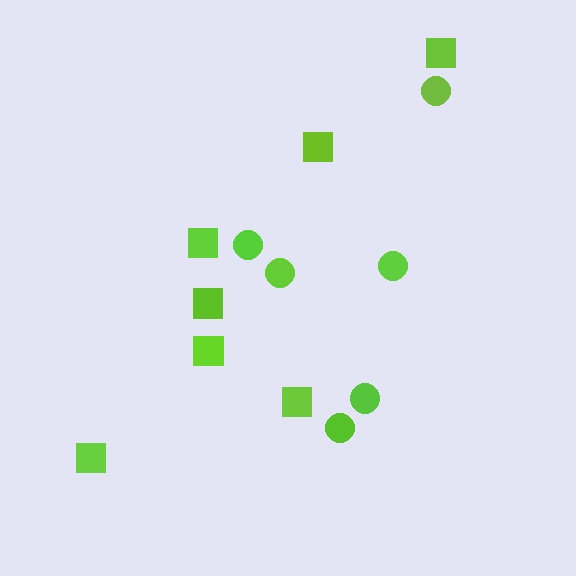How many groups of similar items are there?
There are 2 groups: one group of squares (7) and one group of circles (6).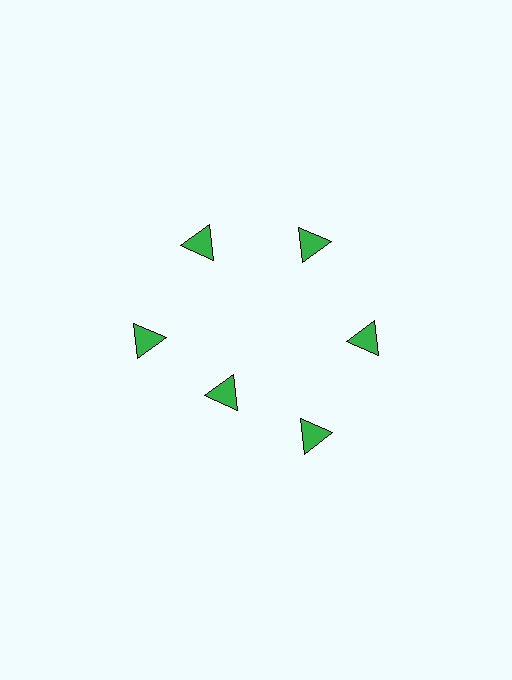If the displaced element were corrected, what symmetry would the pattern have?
It would have 6-fold rotational symmetry — the pattern would map onto itself every 60 degrees.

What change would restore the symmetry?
The symmetry would be restored by moving it outward, back onto the ring so that all 6 triangles sit at equal angles and equal distance from the center.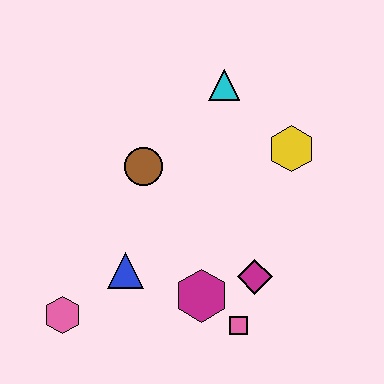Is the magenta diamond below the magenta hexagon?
No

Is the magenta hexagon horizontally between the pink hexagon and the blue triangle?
No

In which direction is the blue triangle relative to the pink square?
The blue triangle is to the left of the pink square.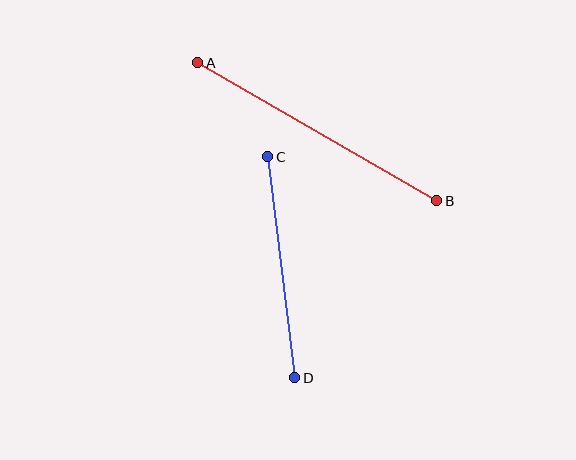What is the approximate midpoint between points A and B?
The midpoint is at approximately (317, 132) pixels.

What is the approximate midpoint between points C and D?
The midpoint is at approximately (281, 267) pixels.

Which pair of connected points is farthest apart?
Points A and B are farthest apart.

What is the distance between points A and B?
The distance is approximately 276 pixels.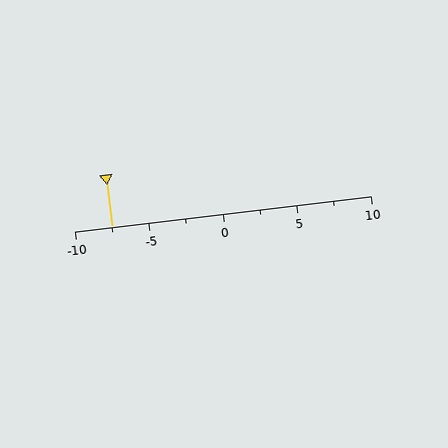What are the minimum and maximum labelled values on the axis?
The axis runs from -10 to 10.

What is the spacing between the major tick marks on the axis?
The major ticks are spaced 5 apart.